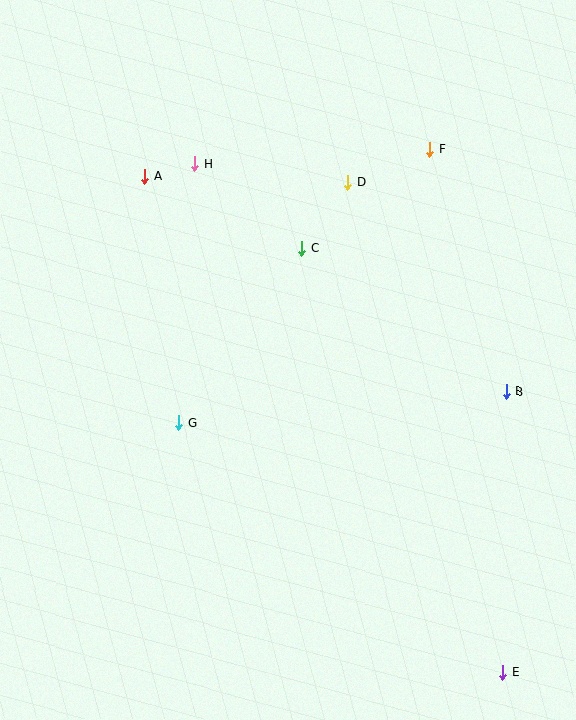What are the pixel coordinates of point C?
Point C is at (301, 248).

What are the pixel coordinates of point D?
Point D is at (348, 182).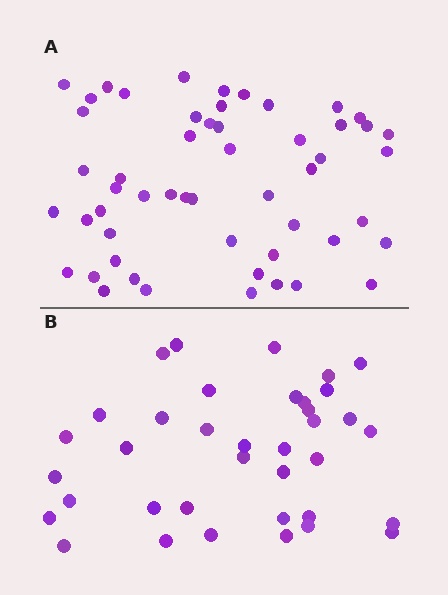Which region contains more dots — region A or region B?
Region A (the top region) has more dots.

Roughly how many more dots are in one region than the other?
Region A has approximately 15 more dots than region B.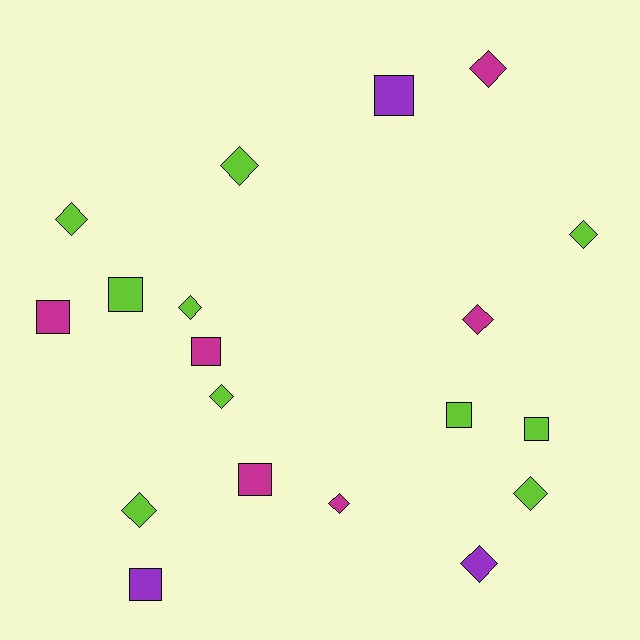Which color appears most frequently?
Lime, with 10 objects.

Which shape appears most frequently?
Diamond, with 11 objects.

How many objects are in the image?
There are 19 objects.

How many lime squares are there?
There are 3 lime squares.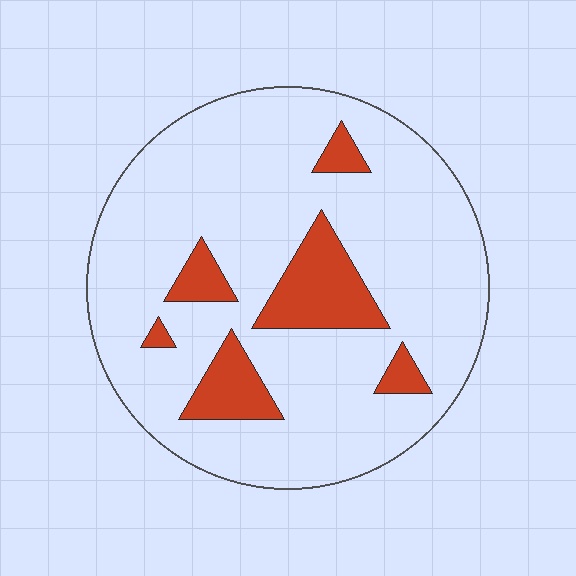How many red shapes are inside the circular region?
6.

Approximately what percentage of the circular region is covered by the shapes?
Approximately 15%.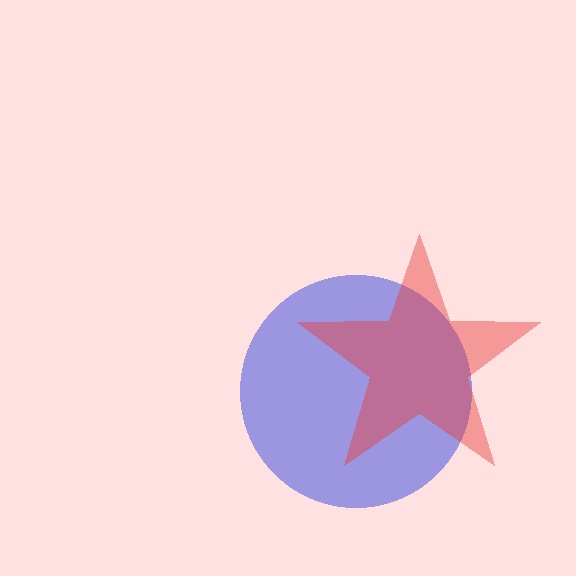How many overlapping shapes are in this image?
There are 2 overlapping shapes in the image.